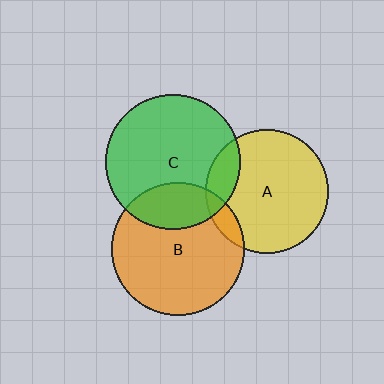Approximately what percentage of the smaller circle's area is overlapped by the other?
Approximately 25%.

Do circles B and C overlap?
Yes.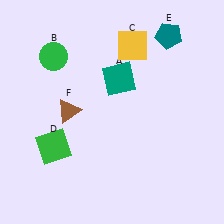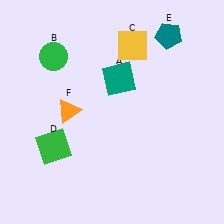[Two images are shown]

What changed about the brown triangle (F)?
In Image 1, F is brown. In Image 2, it changed to orange.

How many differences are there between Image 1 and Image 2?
There is 1 difference between the two images.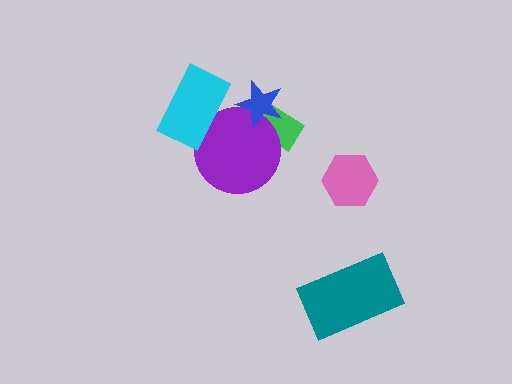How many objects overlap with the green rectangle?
2 objects overlap with the green rectangle.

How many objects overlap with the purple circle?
3 objects overlap with the purple circle.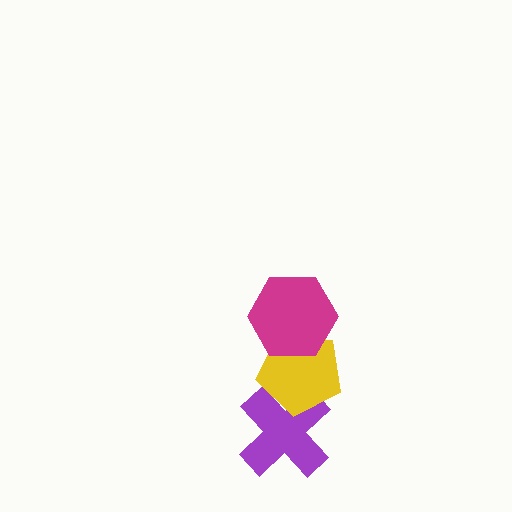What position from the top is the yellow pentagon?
The yellow pentagon is 2nd from the top.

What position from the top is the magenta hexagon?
The magenta hexagon is 1st from the top.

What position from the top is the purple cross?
The purple cross is 3rd from the top.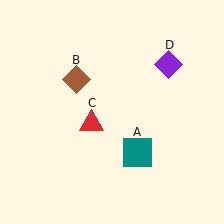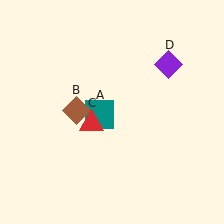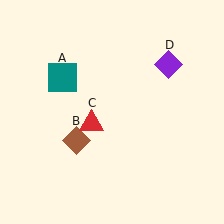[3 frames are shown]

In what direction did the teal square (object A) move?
The teal square (object A) moved up and to the left.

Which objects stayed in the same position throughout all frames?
Red triangle (object C) and purple diamond (object D) remained stationary.